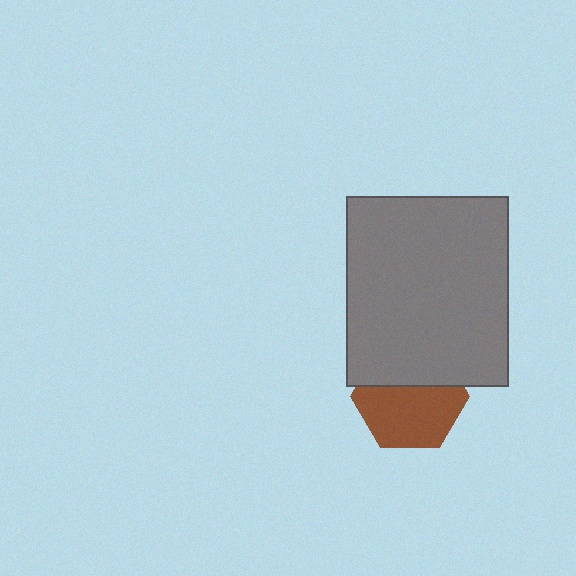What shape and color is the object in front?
The object in front is a gray rectangle.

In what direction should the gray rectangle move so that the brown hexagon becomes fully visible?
The gray rectangle should move up. That is the shortest direction to clear the overlap and leave the brown hexagon fully visible.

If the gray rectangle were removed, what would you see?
You would see the complete brown hexagon.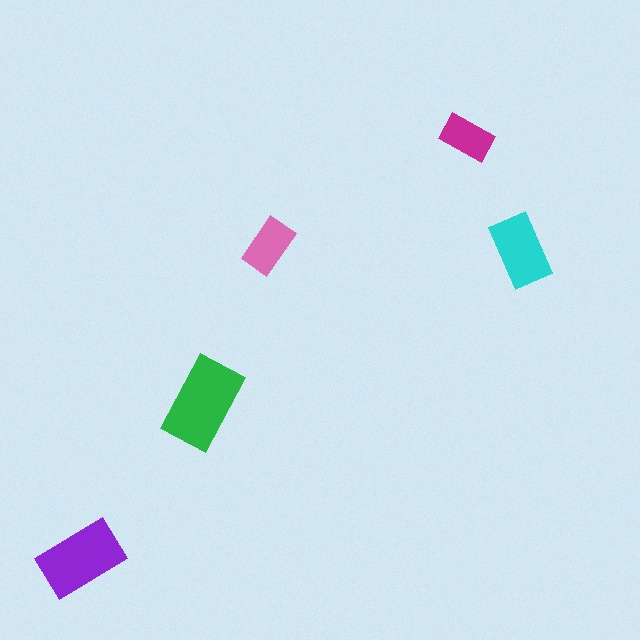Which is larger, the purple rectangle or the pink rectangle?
The purple one.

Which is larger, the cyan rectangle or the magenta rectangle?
The cyan one.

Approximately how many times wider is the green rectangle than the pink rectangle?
About 1.5 times wider.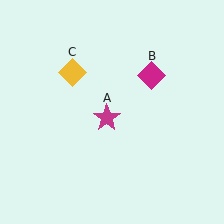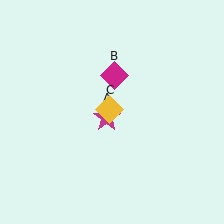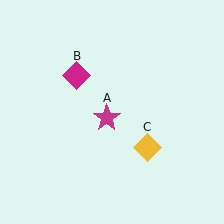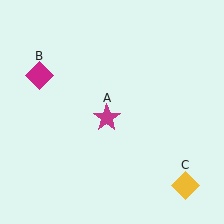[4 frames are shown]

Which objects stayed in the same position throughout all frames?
Magenta star (object A) remained stationary.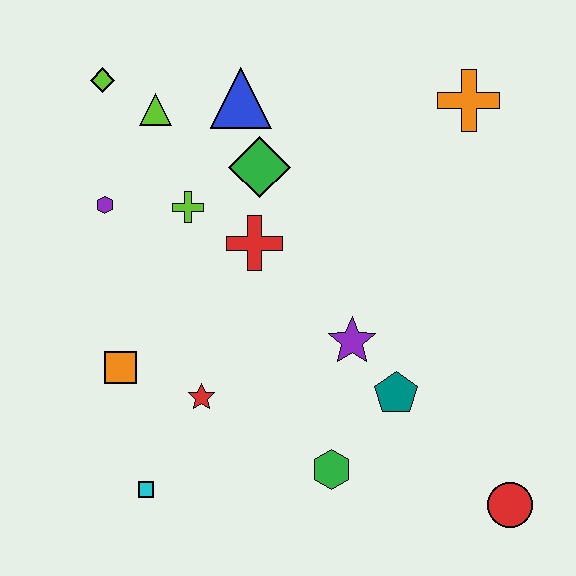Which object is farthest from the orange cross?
The cyan square is farthest from the orange cross.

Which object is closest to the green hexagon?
The teal pentagon is closest to the green hexagon.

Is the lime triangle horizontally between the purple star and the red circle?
No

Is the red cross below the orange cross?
Yes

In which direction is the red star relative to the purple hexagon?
The red star is below the purple hexagon.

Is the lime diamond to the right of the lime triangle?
No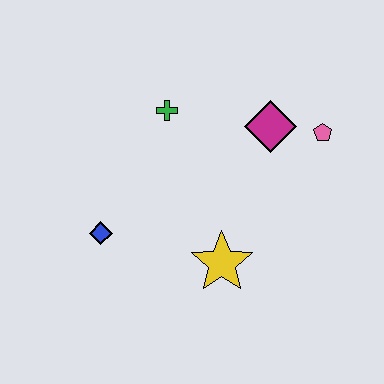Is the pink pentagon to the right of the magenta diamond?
Yes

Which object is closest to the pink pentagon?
The magenta diamond is closest to the pink pentagon.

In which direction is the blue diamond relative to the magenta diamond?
The blue diamond is to the left of the magenta diamond.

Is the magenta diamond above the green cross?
No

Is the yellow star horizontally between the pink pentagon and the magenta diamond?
No